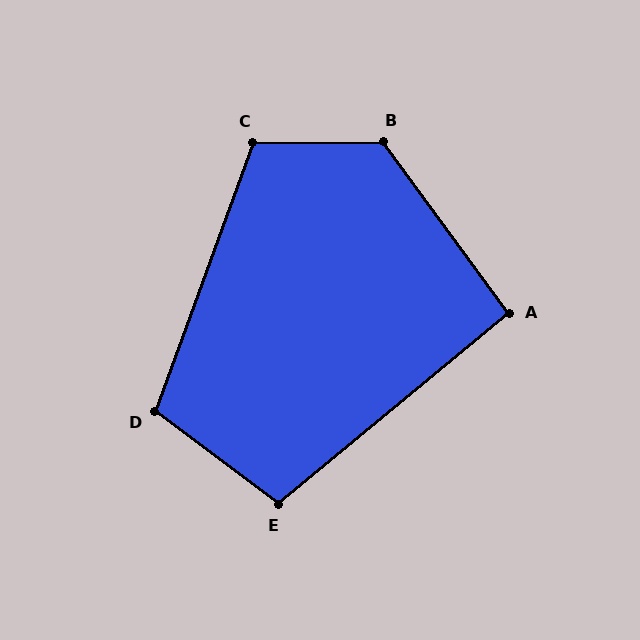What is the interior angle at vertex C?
Approximately 111 degrees (obtuse).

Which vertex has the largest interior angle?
B, at approximately 126 degrees.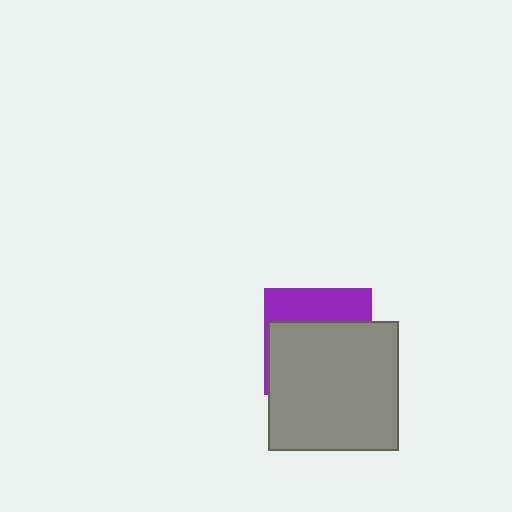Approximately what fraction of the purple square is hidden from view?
Roughly 66% of the purple square is hidden behind the gray square.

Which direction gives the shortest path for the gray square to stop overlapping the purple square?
Moving down gives the shortest separation.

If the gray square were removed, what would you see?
You would see the complete purple square.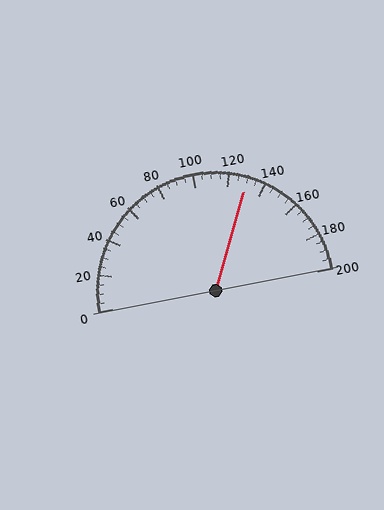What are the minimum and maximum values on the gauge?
The gauge ranges from 0 to 200.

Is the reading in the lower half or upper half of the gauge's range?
The reading is in the upper half of the range (0 to 200).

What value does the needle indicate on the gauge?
The needle indicates approximately 130.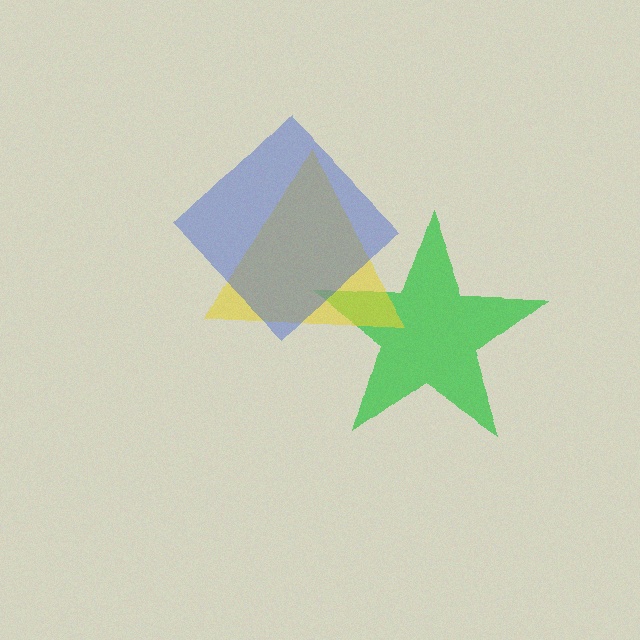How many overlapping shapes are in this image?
There are 3 overlapping shapes in the image.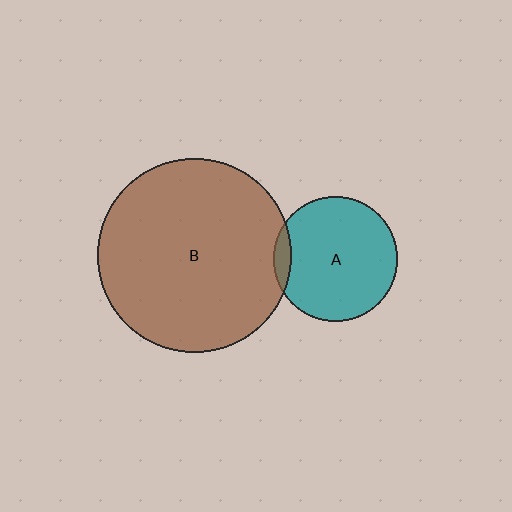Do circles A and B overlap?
Yes.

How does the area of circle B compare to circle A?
Approximately 2.4 times.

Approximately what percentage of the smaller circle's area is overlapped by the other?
Approximately 5%.